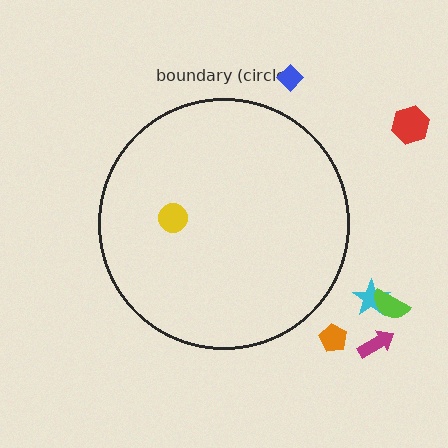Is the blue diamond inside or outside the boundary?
Outside.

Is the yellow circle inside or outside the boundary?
Inside.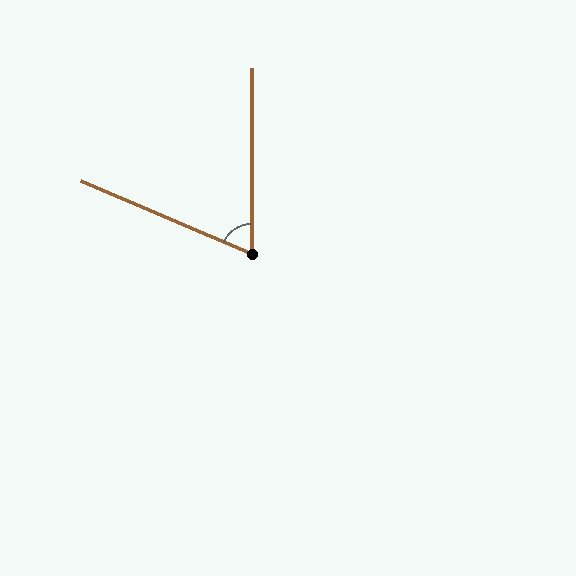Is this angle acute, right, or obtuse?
It is acute.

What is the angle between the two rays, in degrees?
Approximately 67 degrees.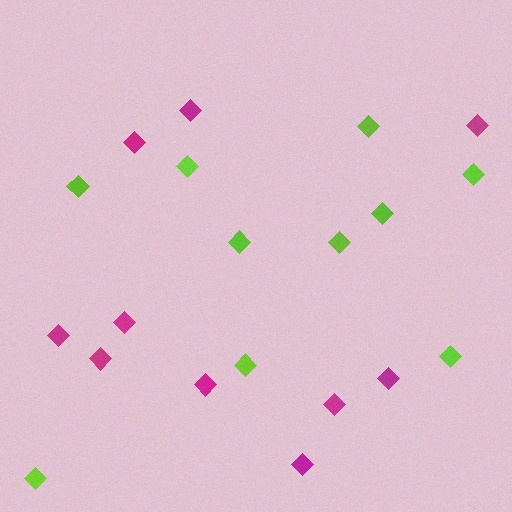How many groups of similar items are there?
There are 2 groups: one group of magenta diamonds (10) and one group of lime diamonds (10).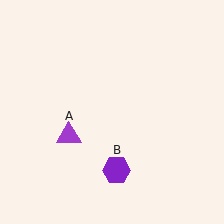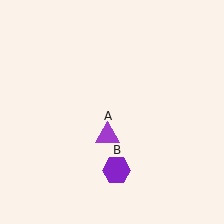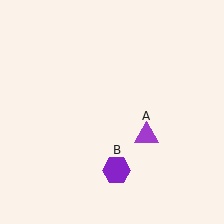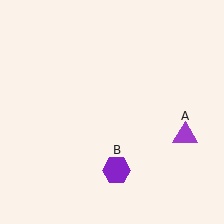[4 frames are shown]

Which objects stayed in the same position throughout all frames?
Purple hexagon (object B) remained stationary.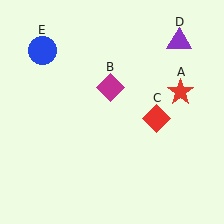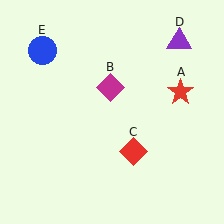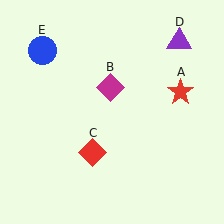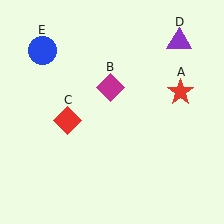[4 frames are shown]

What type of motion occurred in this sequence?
The red diamond (object C) rotated clockwise around the center of the scene.